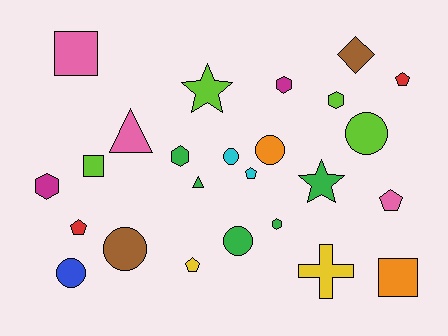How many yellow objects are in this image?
There are 2 yellow objects.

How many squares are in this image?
There are 3 squares.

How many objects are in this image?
There are 25 objects.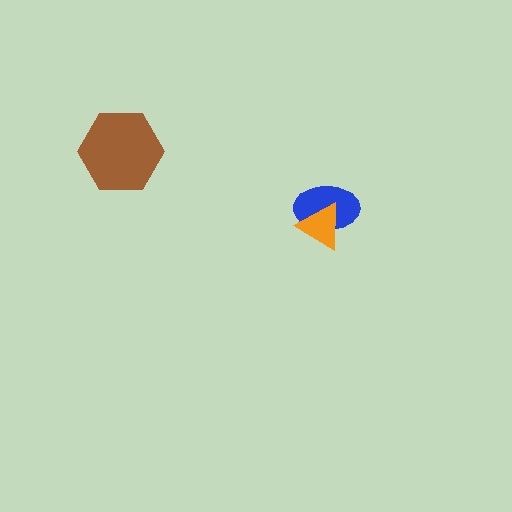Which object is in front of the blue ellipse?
The orange triangle is in front of the blue ellipse.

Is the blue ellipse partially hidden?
Yes, it is partially covered by another shape.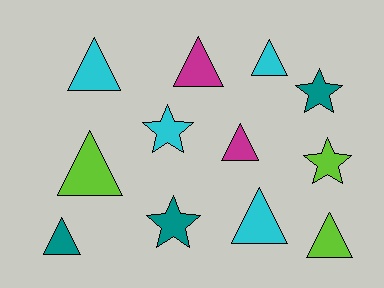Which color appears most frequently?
Cyan, with 4 objects.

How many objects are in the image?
There are 12 objects.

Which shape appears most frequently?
Triangle, with 8 objects.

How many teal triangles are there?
There is 1 teal triangle.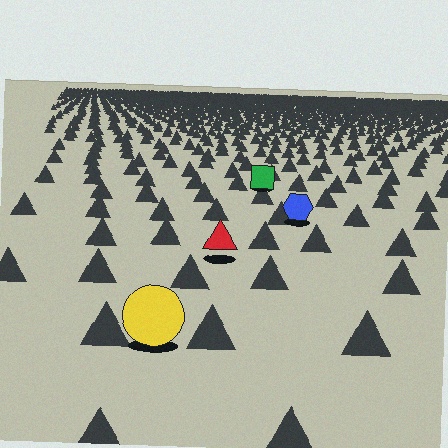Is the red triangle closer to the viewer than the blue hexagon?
Yes. The red triangle is closer — you can tell from the texture gradient: the ground texture is coarser near it.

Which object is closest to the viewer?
The yellow circle is closest. The texture marks near it are larger and more spread out.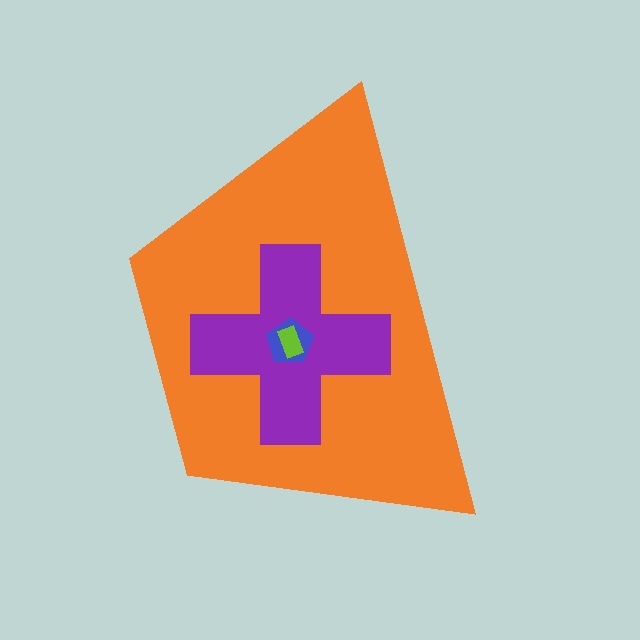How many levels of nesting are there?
4.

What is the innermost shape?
The lime rectangle.